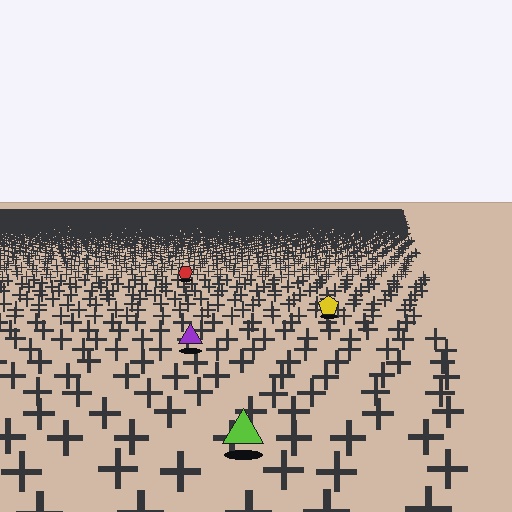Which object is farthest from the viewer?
The red hexagon is farthest from the viewer. It appears smaller and the ground texture around it is denser.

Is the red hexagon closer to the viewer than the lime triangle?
No. The lime triangle is closer — you can tell from the texture gradient: the ground texture is coarser near it.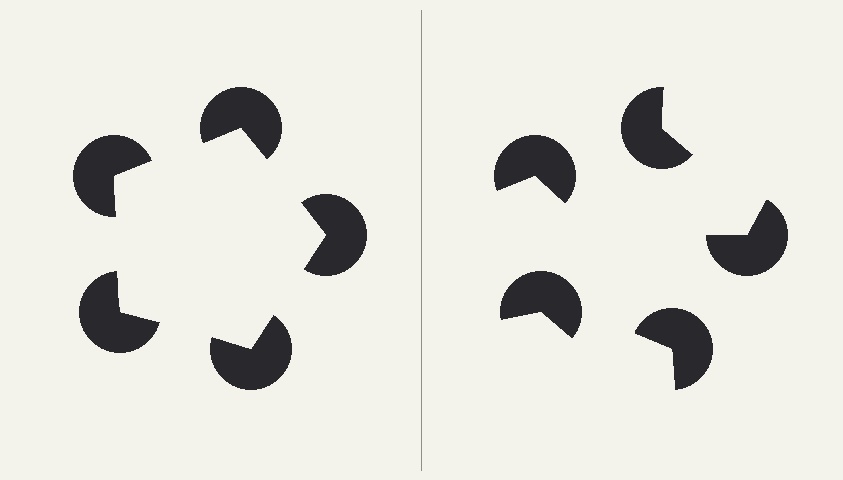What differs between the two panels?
The pac-man discs are positioned identically on both sides; only the wedge orientations differ. On the left they align to a pentagon; on the right they are misaligned.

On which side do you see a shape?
An illusory pentagon appears on the left side. On the right side the wedge cuts are rotated, so no coherent shape forms.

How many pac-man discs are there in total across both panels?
10 — 5 on each side.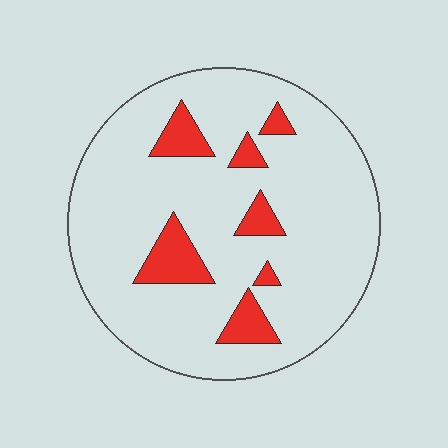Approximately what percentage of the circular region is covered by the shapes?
Approximately 15%.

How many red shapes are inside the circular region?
7.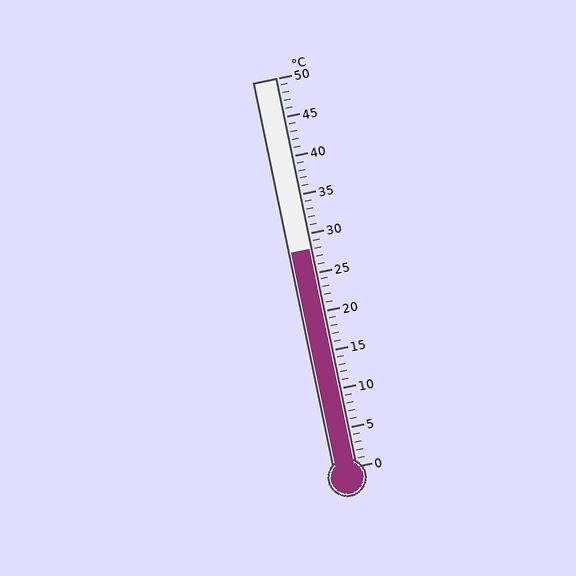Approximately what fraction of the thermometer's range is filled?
The thermometer is filled to approximately 55% of its range.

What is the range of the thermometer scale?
The thermometer scale ranges from 0°C to 50°C.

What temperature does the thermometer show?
The thermometer shows approximately 28°C.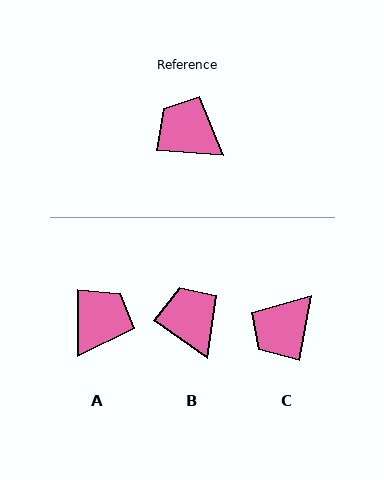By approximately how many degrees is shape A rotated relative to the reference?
Approximately 86 degrees clockwise.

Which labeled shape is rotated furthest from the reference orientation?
A, about 86 degrees away.